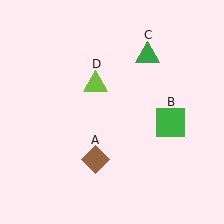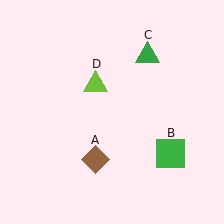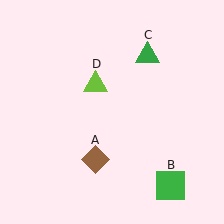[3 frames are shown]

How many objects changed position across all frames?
1 object changed position: green square (object B).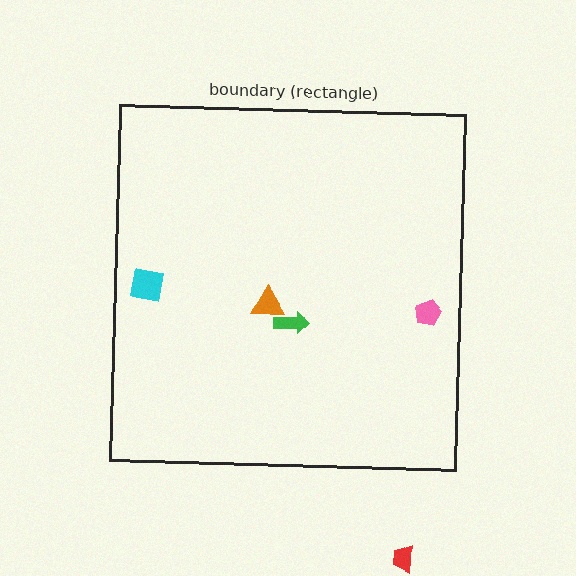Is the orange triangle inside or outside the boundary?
Inside.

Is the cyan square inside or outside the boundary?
Inside.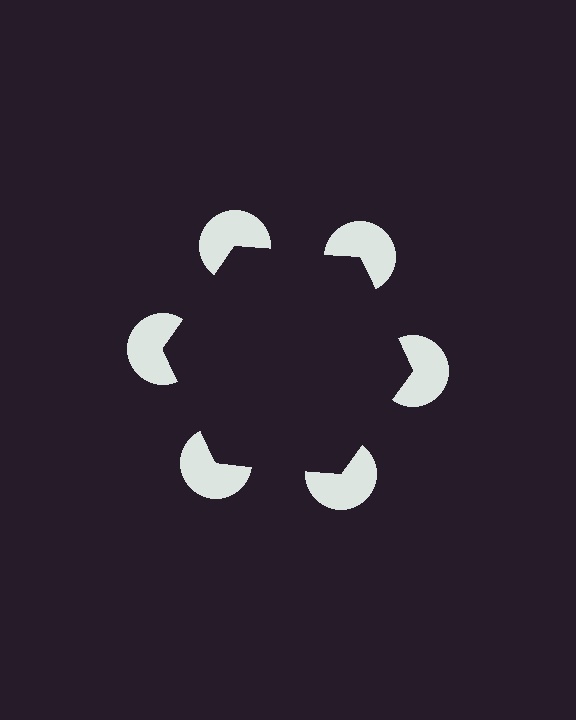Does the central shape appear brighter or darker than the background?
It typically appears slightly darker than the background, even though no actual brightness change is drawn.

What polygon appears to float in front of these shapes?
An illusory hexagon — its edges are inferred from the aligned wedge cuts in the pac-man discs, not physically drawn.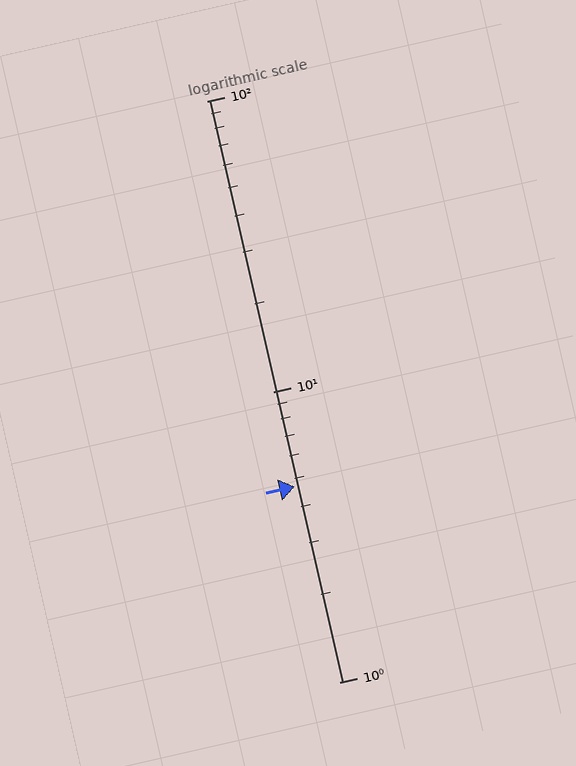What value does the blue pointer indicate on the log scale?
The pointer indicates approximately 4.7.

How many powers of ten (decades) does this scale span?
The scale spans 2 decades, from 1 to 100.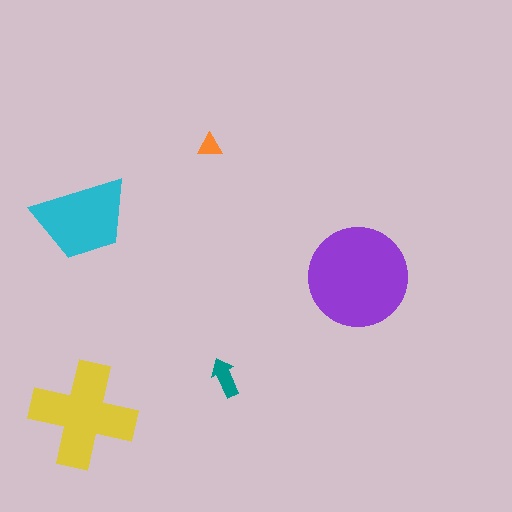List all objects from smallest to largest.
The orange triangle, the teal arrow, the cyan trapezoid, the yellow cross, the purple circle.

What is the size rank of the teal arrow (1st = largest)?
4th.